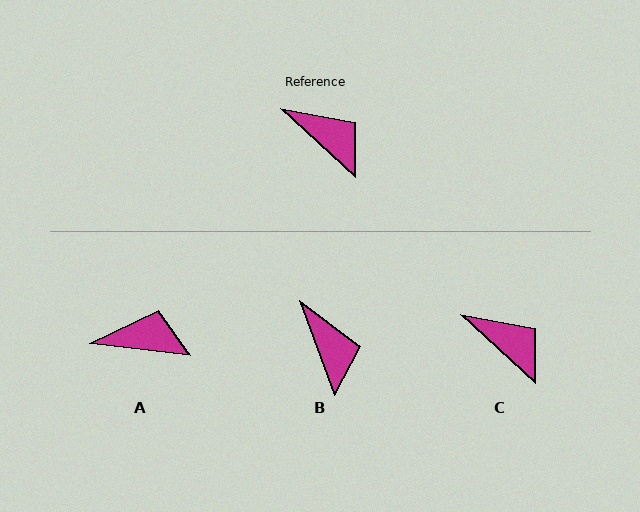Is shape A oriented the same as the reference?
No, it is off by about 36 degrees.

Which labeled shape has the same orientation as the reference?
C.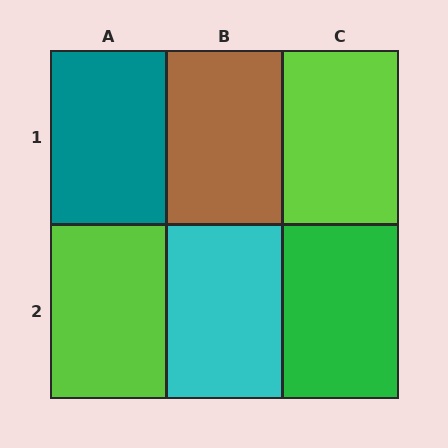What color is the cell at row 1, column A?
Teal.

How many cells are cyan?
1 cell is cyan.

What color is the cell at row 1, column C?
Lime.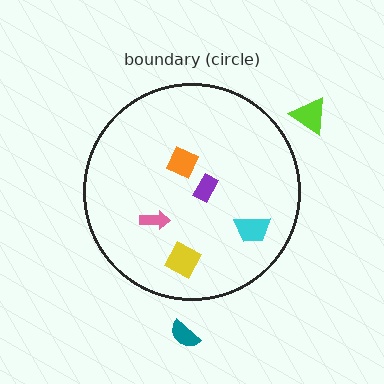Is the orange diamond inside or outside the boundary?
Inside.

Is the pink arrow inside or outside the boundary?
Inside.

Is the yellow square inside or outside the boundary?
Inside.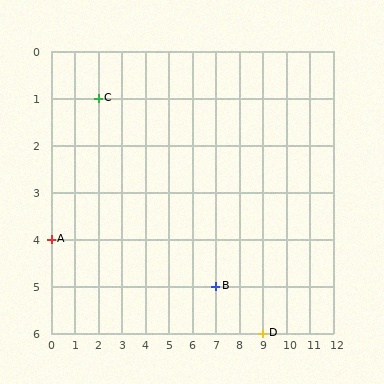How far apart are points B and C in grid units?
Points B and C are 5 columns and 4 rows apart (about 6.4 grid units diagonally).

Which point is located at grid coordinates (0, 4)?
Point A is at (0, 4).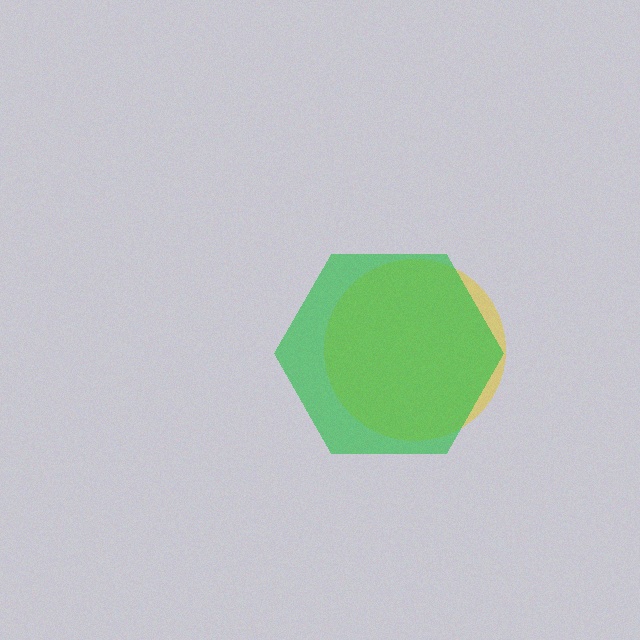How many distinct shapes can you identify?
There are 2 distinct shapes: a yellow circle, a green hexagon.